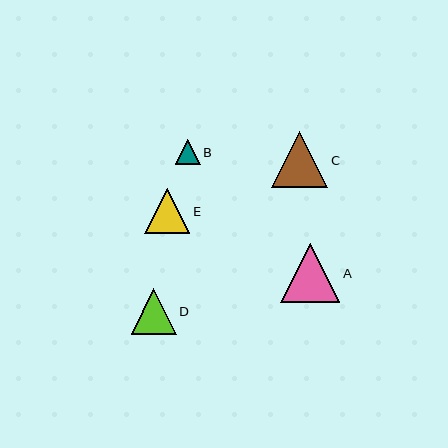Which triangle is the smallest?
Triangle B is the smallest with a size of approximately 25 pixels.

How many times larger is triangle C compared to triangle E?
Triangle C is approximately 1.3 times the size of triangle E.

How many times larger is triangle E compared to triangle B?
Triangle E is approximately 1.8 times the size of triangle B.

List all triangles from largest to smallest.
From largest to smallest: A, C, E, D, B.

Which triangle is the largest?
Triangle A is the largest with a size of approximately 59 pixels.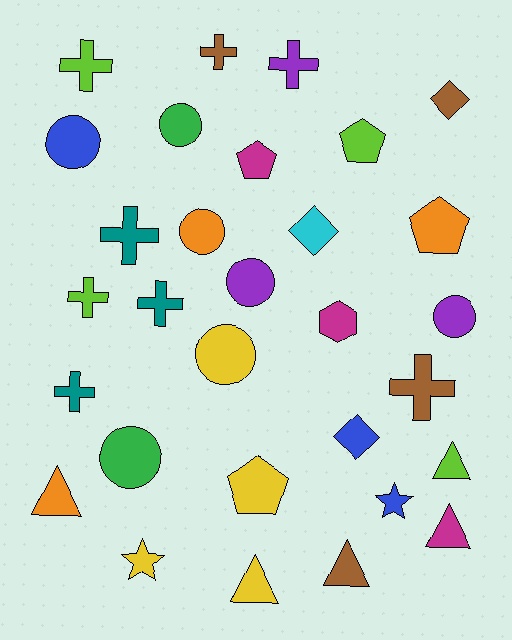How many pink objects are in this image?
There are no pink objects.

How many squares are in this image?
There are no squares.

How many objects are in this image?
There are 30 objects.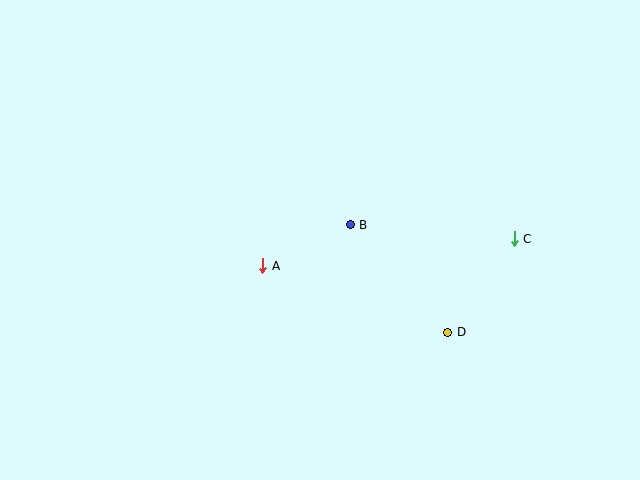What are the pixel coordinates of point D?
Point D is at (448, 332).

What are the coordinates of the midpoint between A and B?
The midpoint between A and B is at (306, 245).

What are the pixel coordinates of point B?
Point B is at (350, 225).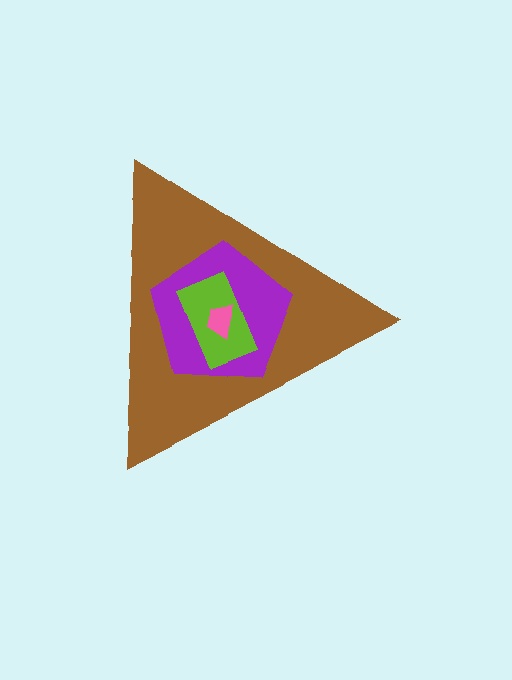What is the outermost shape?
The brown triangle.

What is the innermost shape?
The pink trapezoid.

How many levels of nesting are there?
4.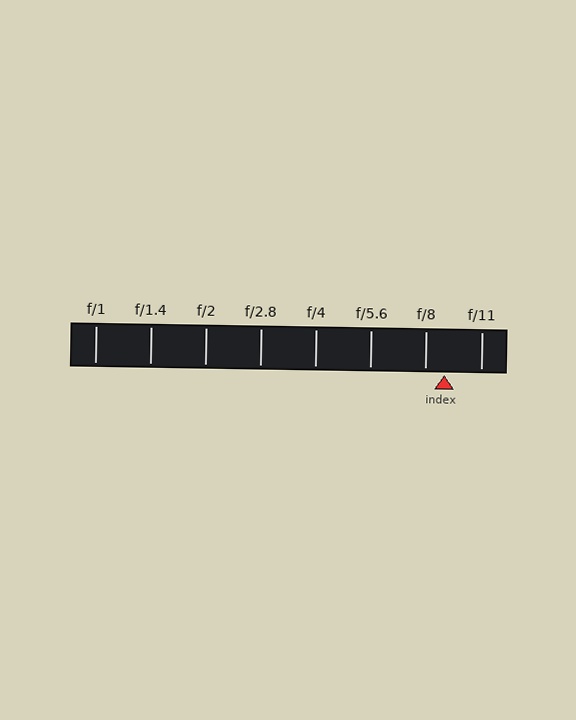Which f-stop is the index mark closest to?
The index mark is closest to f/8.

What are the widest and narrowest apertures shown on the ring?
The widest aperture shown is f/1 and the narrowest is f/11.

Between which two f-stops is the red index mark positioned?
The index mark is between f/8 and f/11.